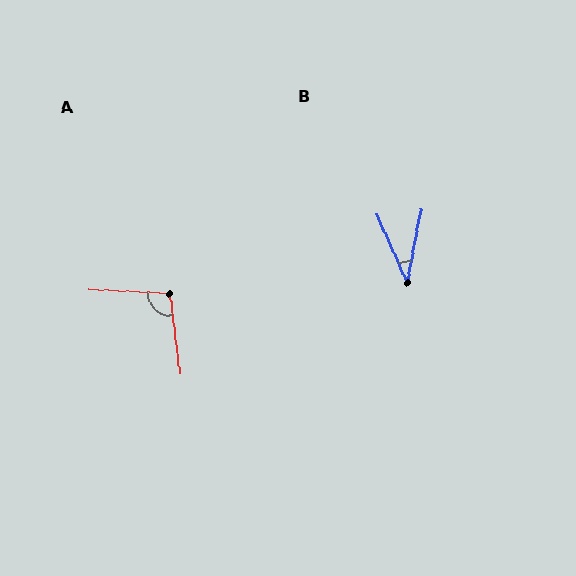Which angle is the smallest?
B, at approximately 35 degrees.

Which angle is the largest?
A, at approximately 100 degrees.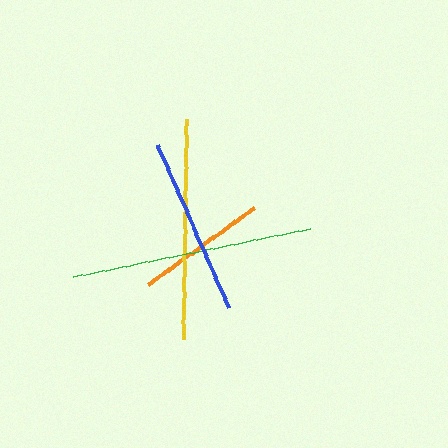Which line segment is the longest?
The green line is the longest at approximately 242 pixels.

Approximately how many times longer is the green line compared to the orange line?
The green line is approximately 1.9 times the length of the orange line.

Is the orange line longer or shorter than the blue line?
The blue line is longer than the orange line.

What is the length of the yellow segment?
The yellow segment is approximately 219 pixels long.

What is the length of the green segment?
The green segment is approximately 242 pixels long.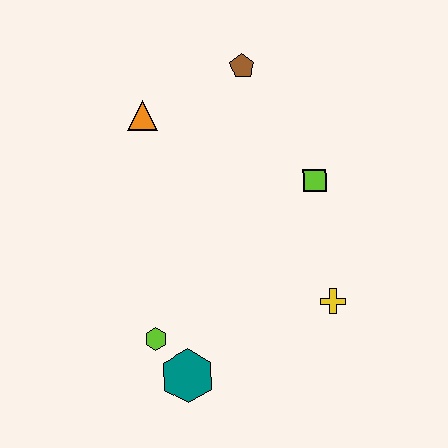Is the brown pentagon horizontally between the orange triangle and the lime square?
Yes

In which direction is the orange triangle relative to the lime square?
The orange triangle is to the left of the lime square.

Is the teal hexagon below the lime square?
Yes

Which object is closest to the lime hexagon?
The teal hexagon is closest to the lime hexagon.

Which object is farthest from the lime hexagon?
The brown pentagon is farthest from the lime hexagon.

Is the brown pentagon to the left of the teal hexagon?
No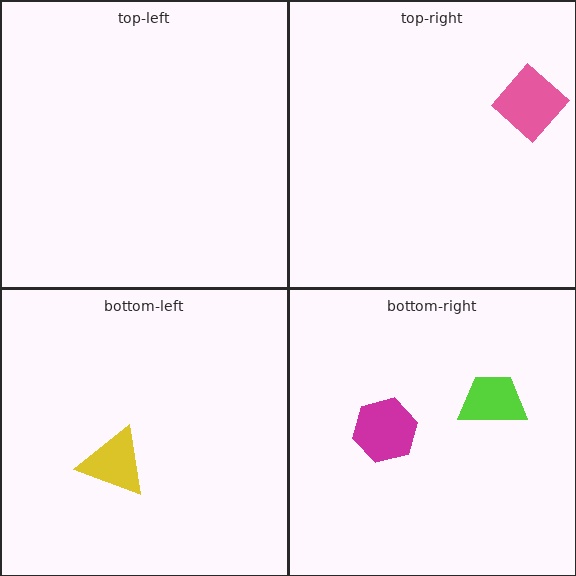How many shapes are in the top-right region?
1.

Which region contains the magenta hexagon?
The bottom-right region.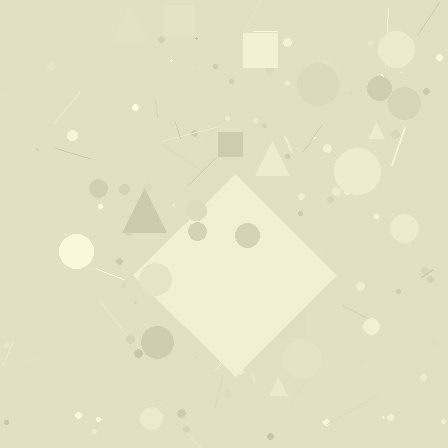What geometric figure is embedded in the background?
A diamond is embedded in the background.